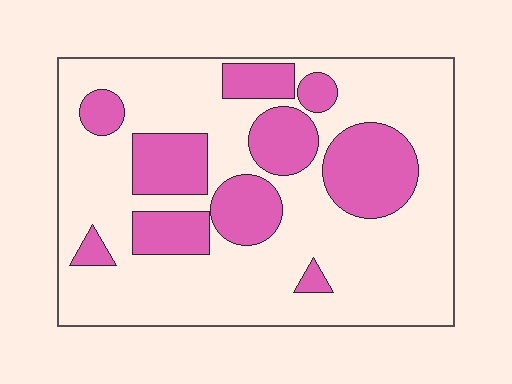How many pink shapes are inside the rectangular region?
10.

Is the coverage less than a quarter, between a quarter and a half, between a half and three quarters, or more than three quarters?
Between a quarter and a half.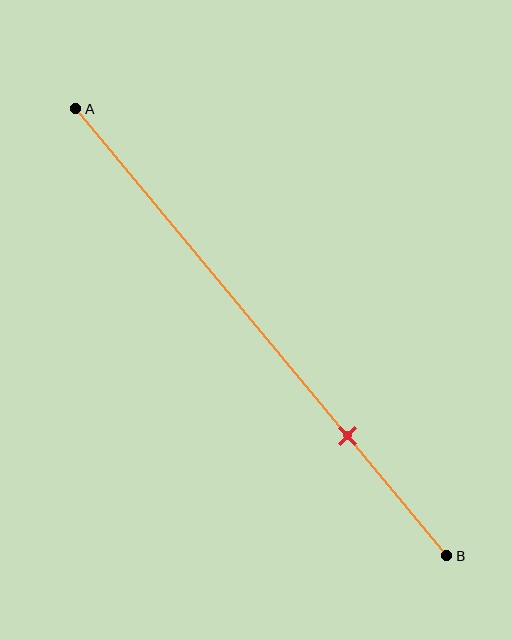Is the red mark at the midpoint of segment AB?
No, the mark is at about 75% from A, not at the 50% midpoint.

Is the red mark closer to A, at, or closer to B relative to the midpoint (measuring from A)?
The red mark is closer to point B than the midpoint of segment AB.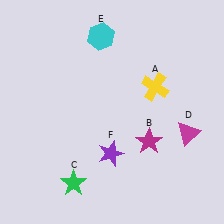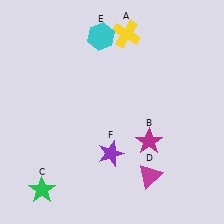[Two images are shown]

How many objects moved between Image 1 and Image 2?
3 objects moved between the two images.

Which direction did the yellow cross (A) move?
The yellow cross (A) moved up.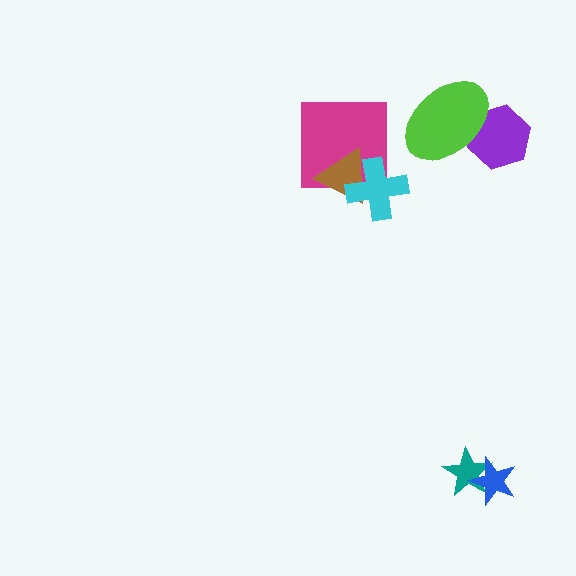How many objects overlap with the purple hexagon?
1 object overlaps with the purple hexagon.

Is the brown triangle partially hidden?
Yes, it is partially covered by another shape.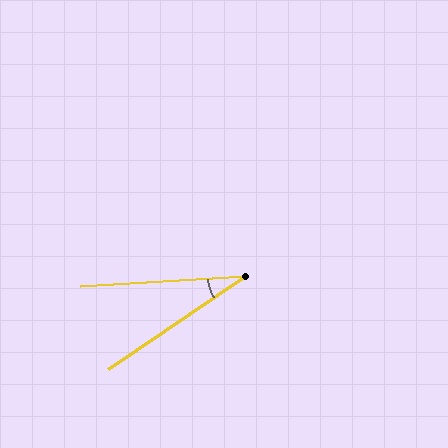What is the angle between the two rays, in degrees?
Approximately 31 degrees.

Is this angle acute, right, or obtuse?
It is acute.